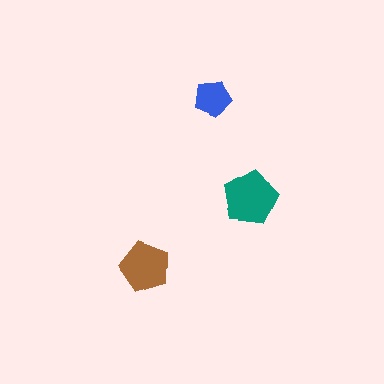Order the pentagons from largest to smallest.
the teal one, the brown one, the blue one.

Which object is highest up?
The blue pentagon is topmost.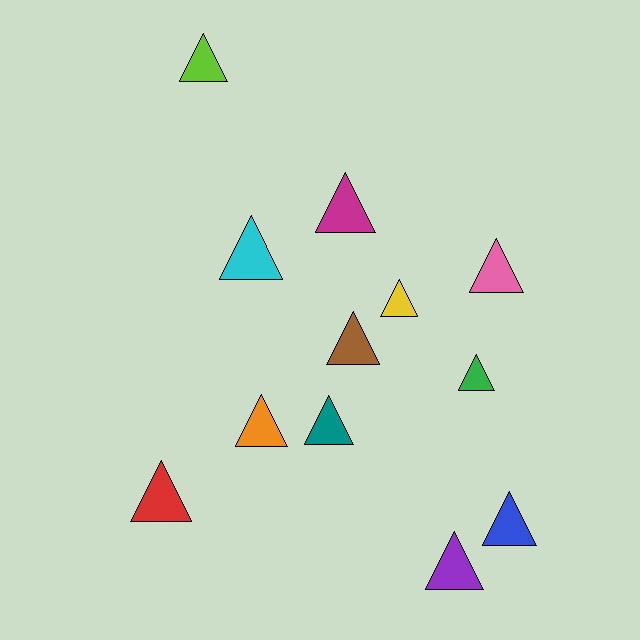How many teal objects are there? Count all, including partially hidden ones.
There is 1 teal object.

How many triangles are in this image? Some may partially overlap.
There are 12 triangles.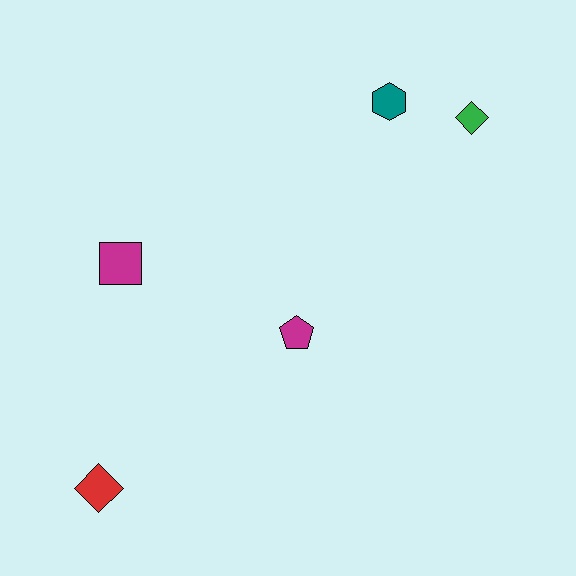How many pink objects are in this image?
There are no pink objects.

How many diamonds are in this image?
There are 2 diamonds.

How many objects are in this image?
There are 5 objects.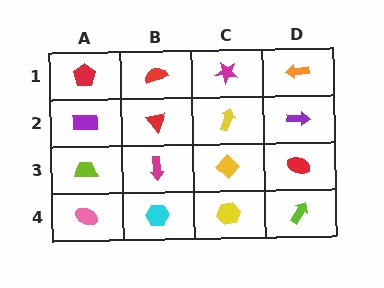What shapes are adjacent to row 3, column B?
A red triangle (row 2, column B), a cyan hexagon (row 4, column B), a lime trapezoid (row 3, column A), a yellow diamond (row 3, column C).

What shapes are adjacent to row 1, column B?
A red triangle (row 2, column B), a red pentagon (row 1, column A), a magenta star (row 1, column C).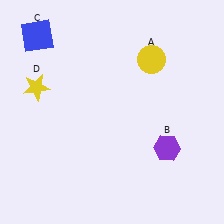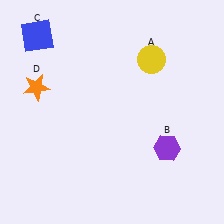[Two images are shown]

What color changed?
The star (D) changed from yellow in Image 1 to orange in Image 2.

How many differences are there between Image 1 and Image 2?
There is 1 difference between the two images.